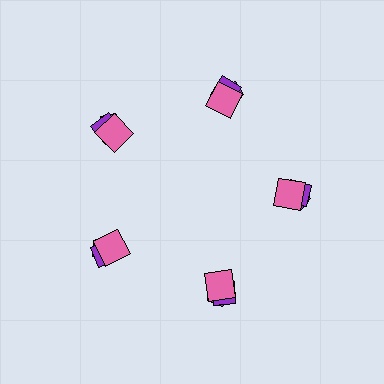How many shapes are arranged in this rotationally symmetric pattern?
There are 15 shapes, arranged in 5 groups of 3.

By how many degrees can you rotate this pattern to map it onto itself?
The pattern maps onto itself every 72 degrees of rotation.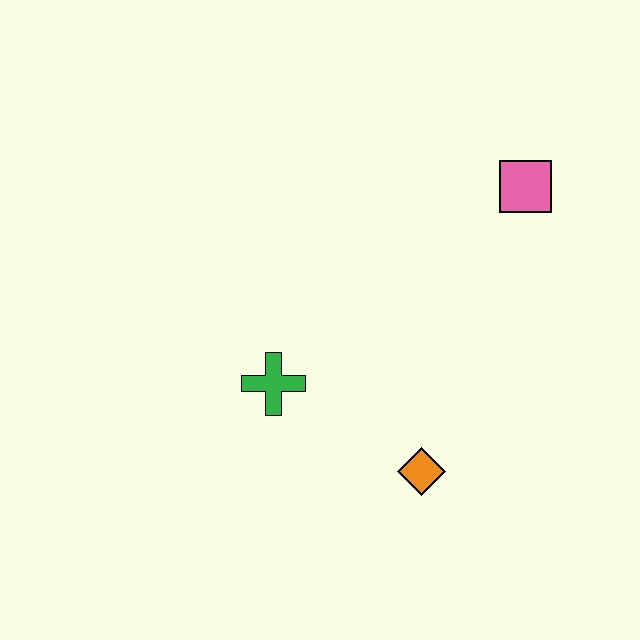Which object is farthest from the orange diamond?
The pink square is farthest from the orange diamond.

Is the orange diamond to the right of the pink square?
No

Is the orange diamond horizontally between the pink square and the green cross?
Yes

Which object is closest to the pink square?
The orange diamond is closest to the pink square.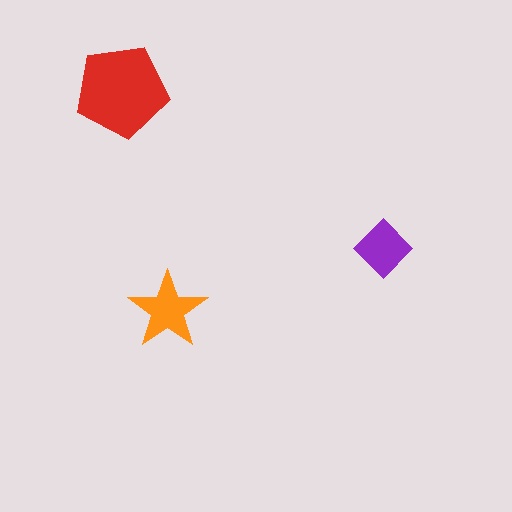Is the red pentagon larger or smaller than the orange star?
Larger.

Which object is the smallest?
The purple diamond.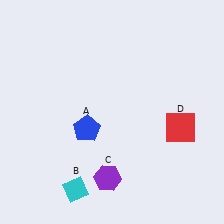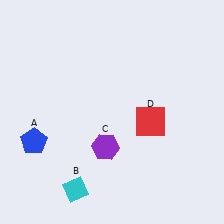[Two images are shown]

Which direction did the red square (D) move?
The red square (D) moved left.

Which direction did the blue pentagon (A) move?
The blue pentagon (A) moved left.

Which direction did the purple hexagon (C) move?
The purple hexagon (C) moved up.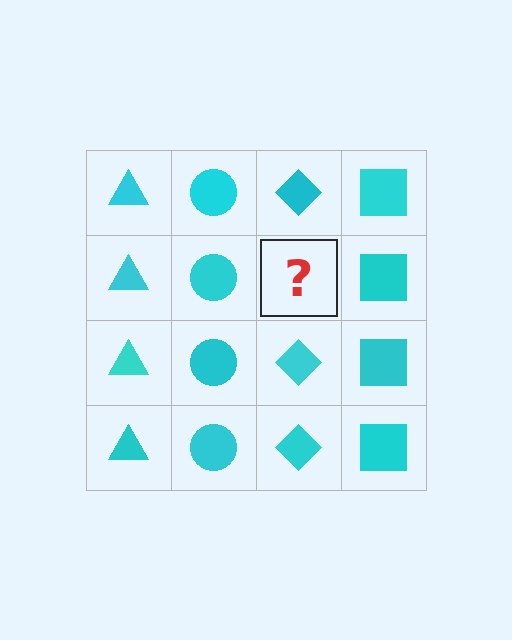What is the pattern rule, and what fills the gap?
The rule is that each column has a consistent shape. The gap should be filled with a cyan diamond.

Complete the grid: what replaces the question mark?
The question mark should be replaced with a cyan diamond.